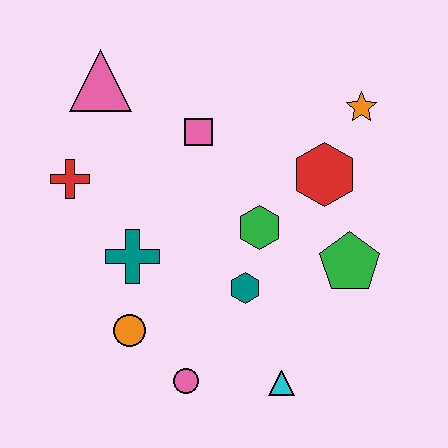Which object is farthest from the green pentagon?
The pink triangle is farthest from the green pentagon.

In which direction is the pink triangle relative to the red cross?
The pink triangle is above the red cross.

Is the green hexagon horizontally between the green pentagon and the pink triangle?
Yes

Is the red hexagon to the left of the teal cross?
No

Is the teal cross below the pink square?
Yes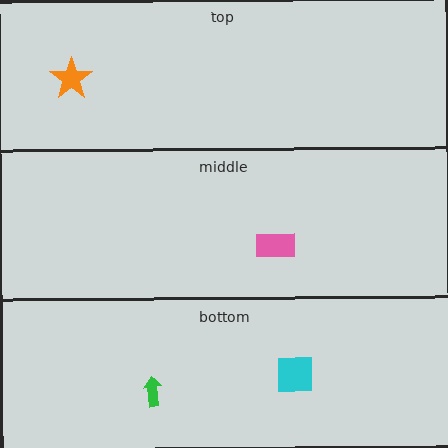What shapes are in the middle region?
The pink rectangle.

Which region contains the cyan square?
The bottom region.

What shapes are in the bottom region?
The green arrow, the cyan square.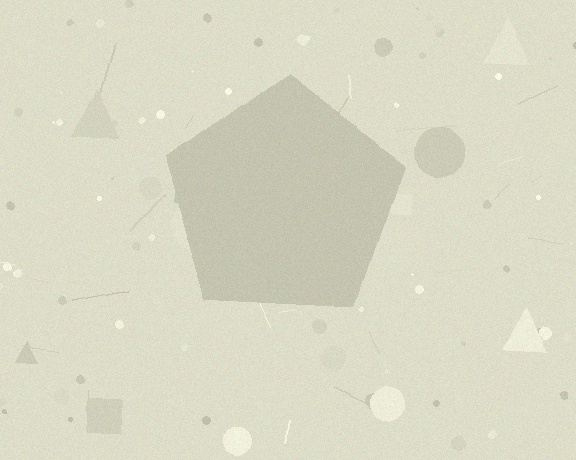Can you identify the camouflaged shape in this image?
The camouflaged shape is a pentagon.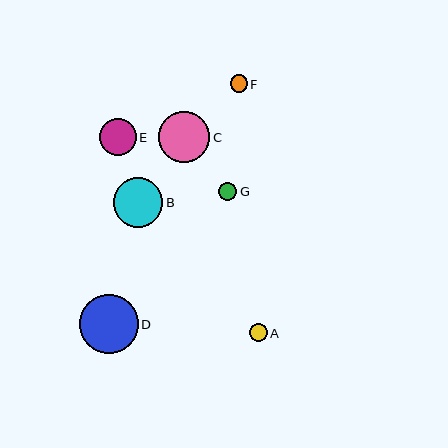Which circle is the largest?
Circle D is the largest with a size of approximately 59 pixels.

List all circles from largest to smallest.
From largest to smallest: D, C, B, E, G, A, F.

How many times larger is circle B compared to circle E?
Circle B is approximately 1.3 times the size of circle E.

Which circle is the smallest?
Circle F is the smallest with a size of approximately 17 pixels.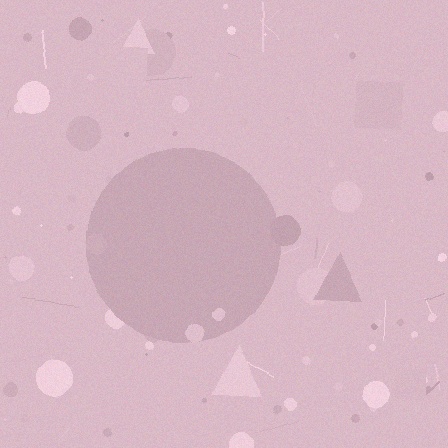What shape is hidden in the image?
A circle is hidden in the image.